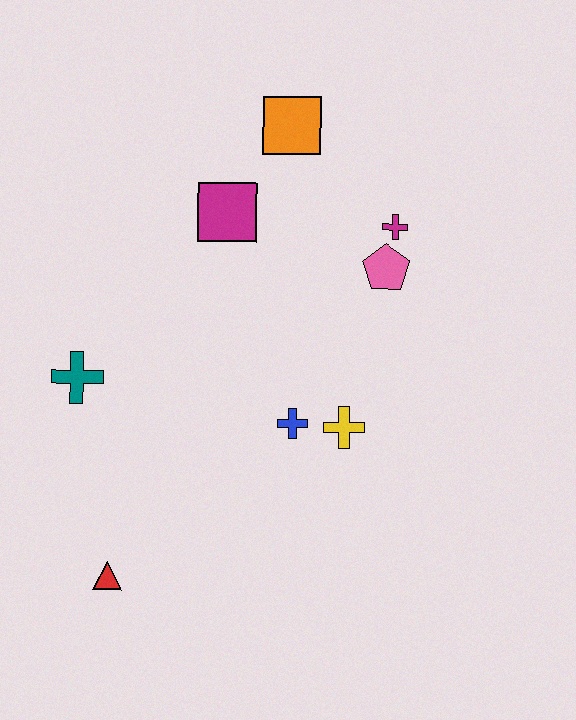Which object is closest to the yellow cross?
The blue cross is closest to the yellow cross.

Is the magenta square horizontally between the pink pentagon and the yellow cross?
No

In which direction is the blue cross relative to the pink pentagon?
The blue cross is below the pink pentagon.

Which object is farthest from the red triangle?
The orange square is farthest from the red triangle.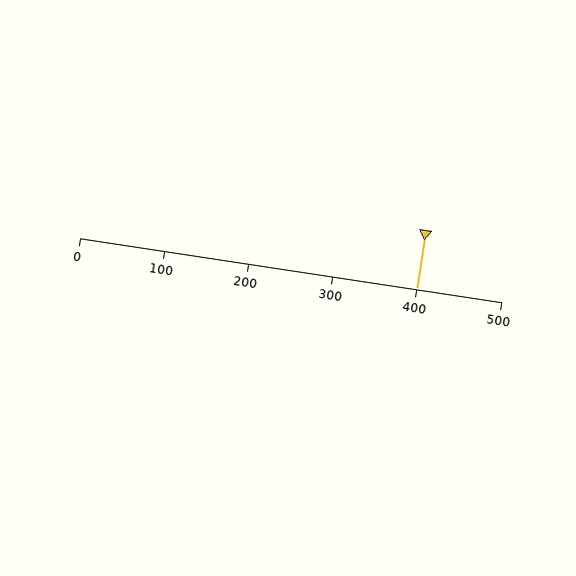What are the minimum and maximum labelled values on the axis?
The axis runs from 0 to 500.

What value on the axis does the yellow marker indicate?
The marker indicates approximately 400.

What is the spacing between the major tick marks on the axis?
The major ticks are spaced 100 apart.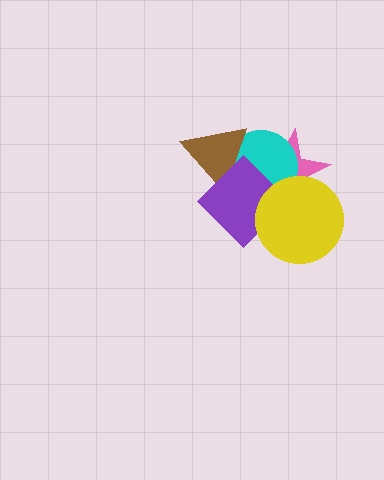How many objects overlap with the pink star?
4 objects overlap with the pink star.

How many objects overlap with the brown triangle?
3 objects overlap with the brown triangle.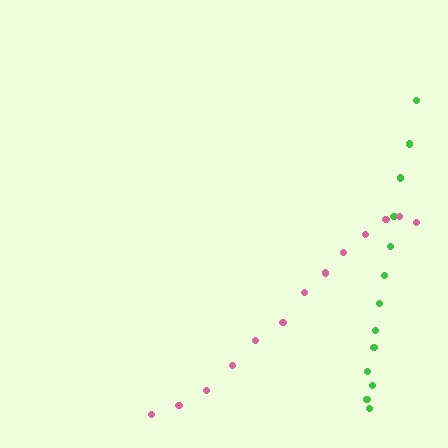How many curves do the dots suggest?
There are 2 distinct paths.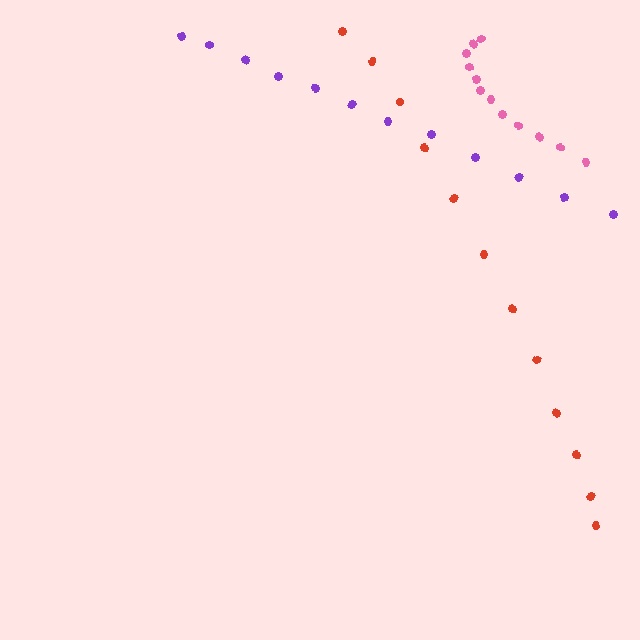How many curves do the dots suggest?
There are 3 distinct paths.